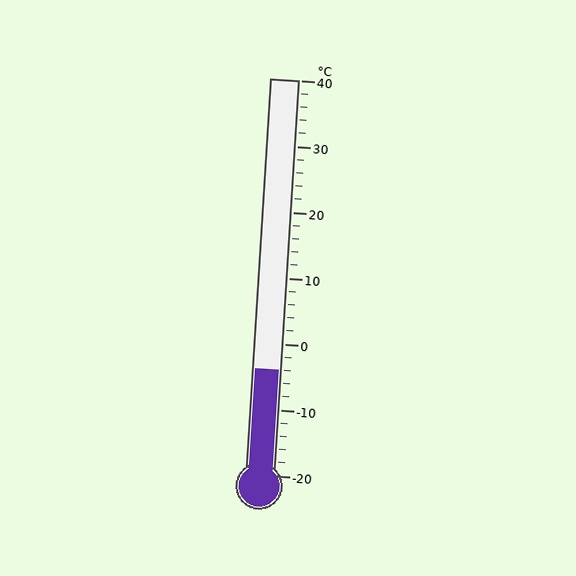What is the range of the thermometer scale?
The thermometer scale ranges from -20°C to 40°C.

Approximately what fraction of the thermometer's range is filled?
The thermometer is filled to approximately 25% of its range.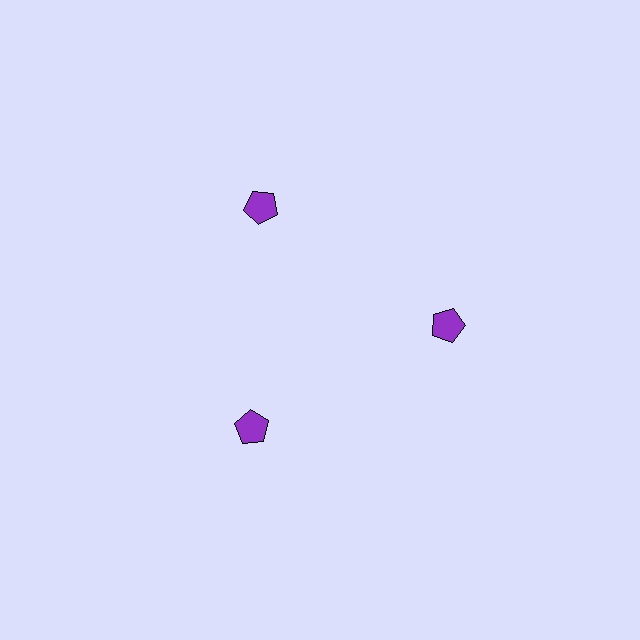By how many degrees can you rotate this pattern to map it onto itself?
The pattern maps onto itself every 120 degrees of rotation.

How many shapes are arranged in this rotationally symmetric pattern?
There are 3 shapes, arranged in 3 groups of 1.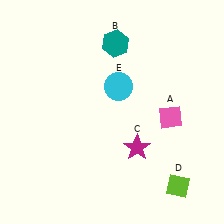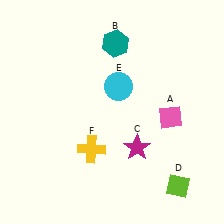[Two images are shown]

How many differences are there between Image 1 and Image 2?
There is 1 difference between the two images.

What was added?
A yellow cross (F) was added in Image 2.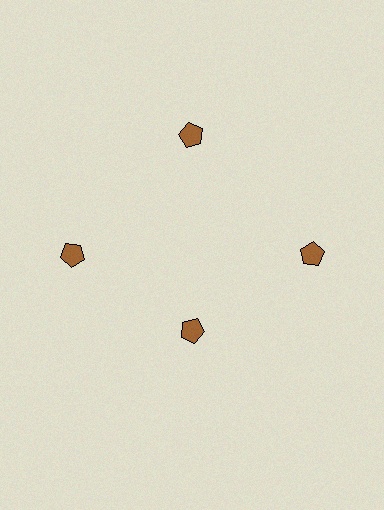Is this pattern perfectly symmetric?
No. The 4 brown pentagons are arranged in a ring, but one element near the 6 o'clock position is pulled inward toward the center, breaking the 4-fold rotational symmetry.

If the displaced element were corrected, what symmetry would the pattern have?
It would have 4-fold rotational symmetry — the pattern would map onto itself every 90 degrees.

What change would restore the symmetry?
The symmetry would be restored by moving it outward, back onto the ring so that all 4 pentagons sit at equal angles and equal distance from the center.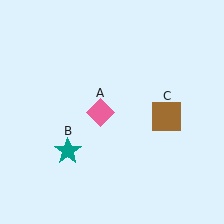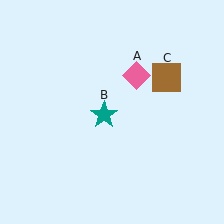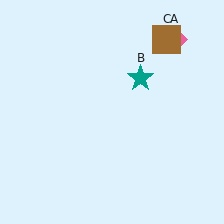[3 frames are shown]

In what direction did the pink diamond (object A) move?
The pink diamond (object A) moved up and to the right.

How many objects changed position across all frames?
3 objects changed position: pink diamond (object A), teal star (object B), brown square (object C).